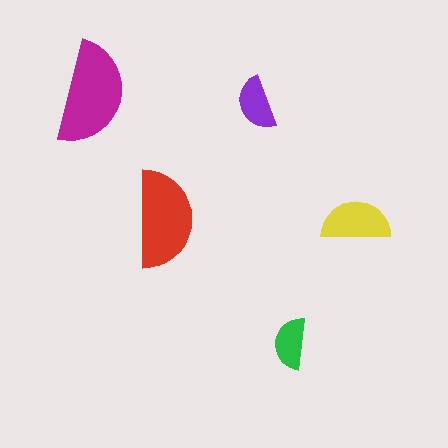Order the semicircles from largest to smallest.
the magenta one, the red one, the yellow one, the purple one, the green one.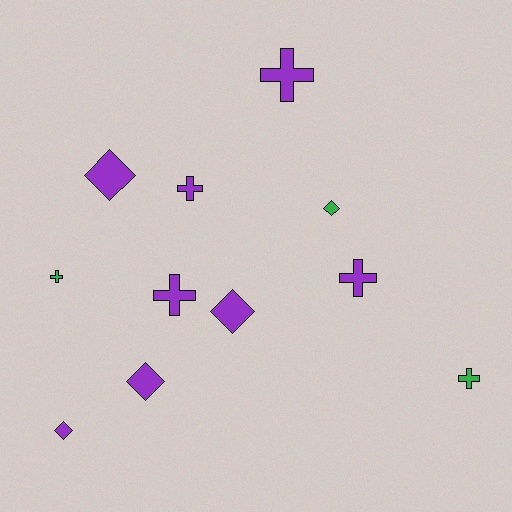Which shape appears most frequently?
Cross, with 6 objects.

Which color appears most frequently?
Purple, with 8 objects.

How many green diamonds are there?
There is 1 green diamond.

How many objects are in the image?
There are 11 objects.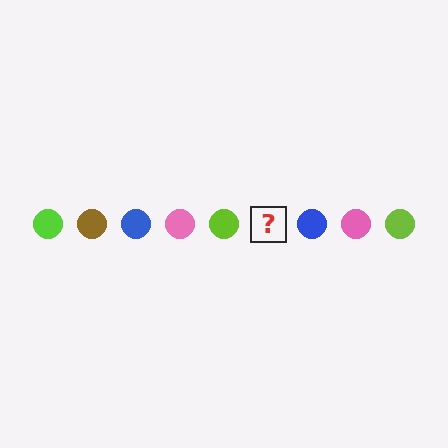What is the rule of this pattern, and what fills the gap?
The rule is that the pattern cycles through lime, brown, blue, pink circles. The gap should be filled with a brown circle.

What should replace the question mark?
The question mark should be replaced with a brown circle.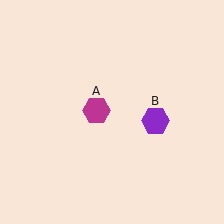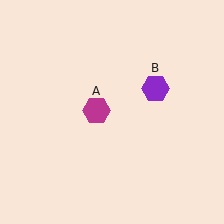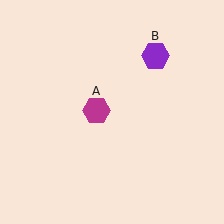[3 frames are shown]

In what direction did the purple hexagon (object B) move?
The purple hexagon (object B) moved up.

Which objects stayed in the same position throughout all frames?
Magenta hexagon (object A) remained stationary.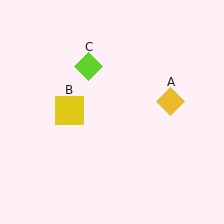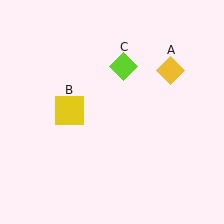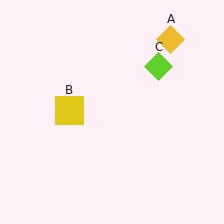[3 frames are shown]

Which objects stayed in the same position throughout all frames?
Yellow square (object B) remained stationary.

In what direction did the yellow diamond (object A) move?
The yellow diamond (object A) moved up.